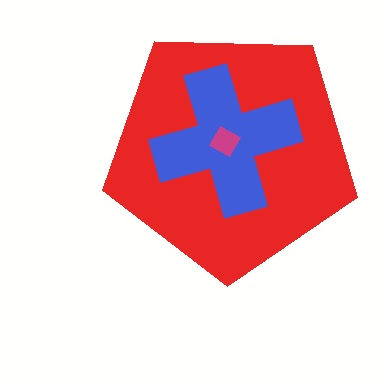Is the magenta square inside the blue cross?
Yes.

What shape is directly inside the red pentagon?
The blue cross.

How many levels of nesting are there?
3.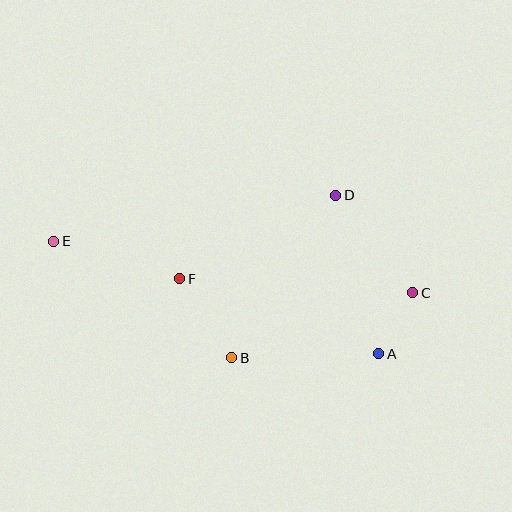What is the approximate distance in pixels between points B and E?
The distance between B and E is approximately 213 pixels.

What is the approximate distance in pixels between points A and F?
The distance between A and F is approximately 213 pixels.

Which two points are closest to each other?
Points A and C are closest to each other.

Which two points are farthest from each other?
Points C and E are farthest from each other.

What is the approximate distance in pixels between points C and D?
The distance between C and D is approximately 124 pixels.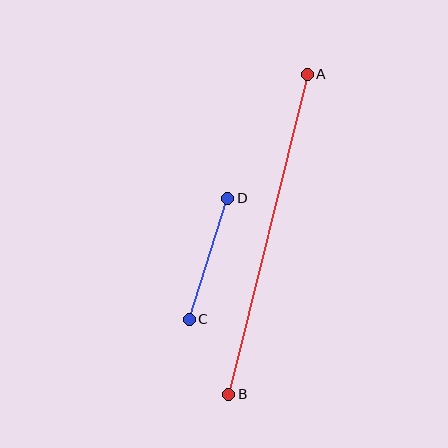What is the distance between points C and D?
The distance is approximately 127 pixels.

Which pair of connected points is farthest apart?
Points A and B are farthest apart.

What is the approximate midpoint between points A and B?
The midpoint is at approximately (268, 234) pixels.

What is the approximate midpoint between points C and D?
The midpoint is at approximately (209, 259) pixels.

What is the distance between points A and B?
The distance is approximately 329 pixels.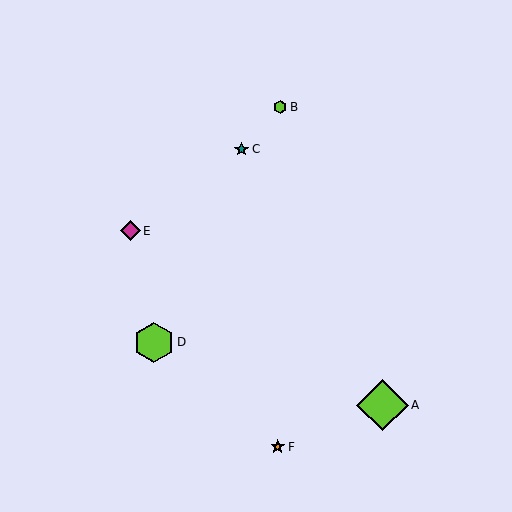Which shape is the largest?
The lime diamond (labeled A) is the largest.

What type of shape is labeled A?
Shape A is a lime diamond.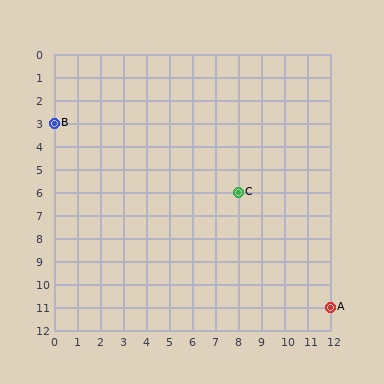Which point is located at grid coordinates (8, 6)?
Point C is at (8, 6).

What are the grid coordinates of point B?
Point B is at grid coordinates (0, 3).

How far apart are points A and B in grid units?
Points A and B are 12 columns and 8 rows apart (about 14.4 grid units diagonally).